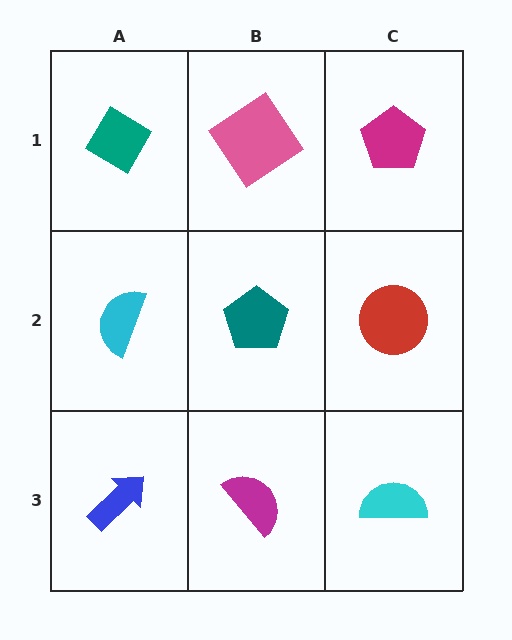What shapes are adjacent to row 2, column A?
A teal diamond (row 1, column A), a blue arrow (row 3, column A), a teal pentagon (row 2, column B).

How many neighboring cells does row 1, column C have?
2.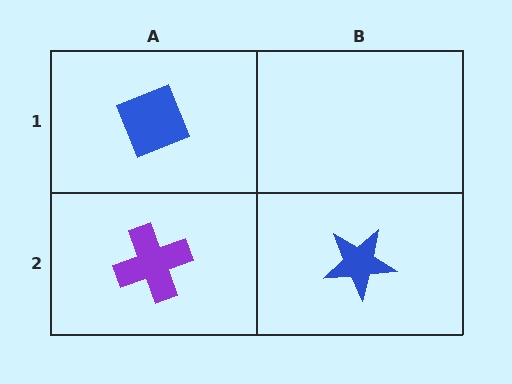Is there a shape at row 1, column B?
No, that cell is empty.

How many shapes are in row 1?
1 shape.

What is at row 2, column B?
A blue star.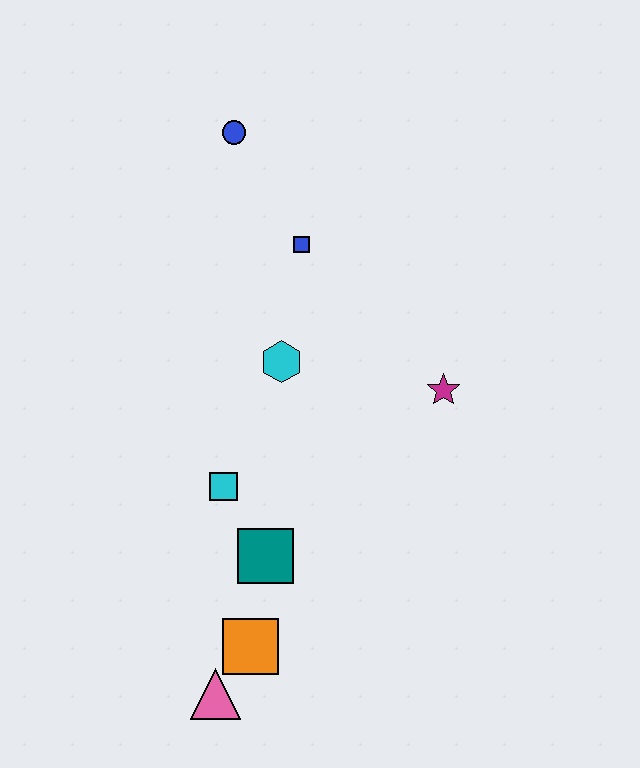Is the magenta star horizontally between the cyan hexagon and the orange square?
No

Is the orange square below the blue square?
Yes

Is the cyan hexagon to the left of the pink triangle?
No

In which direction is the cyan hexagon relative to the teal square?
The cyan hexagon is above the teal square.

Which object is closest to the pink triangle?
The orange square is closest to the pink triangle.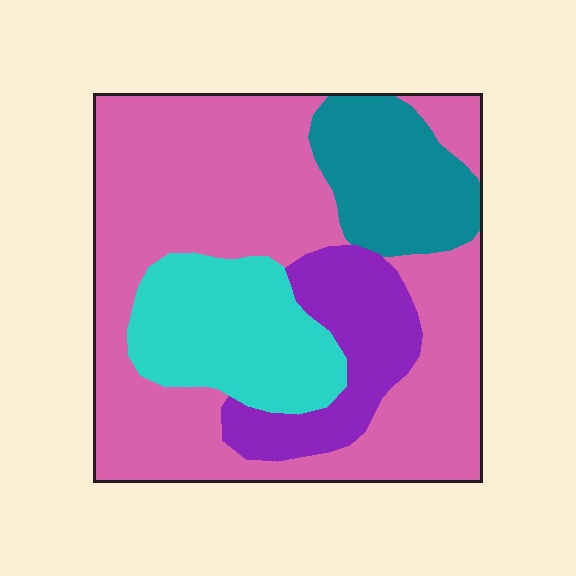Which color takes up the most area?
Pink, at roughly 55%.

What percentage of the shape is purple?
Purple takes up less than a quarter of the shape.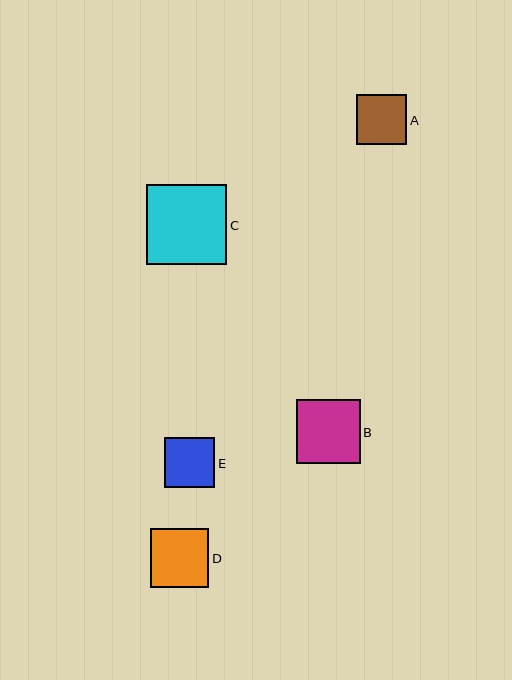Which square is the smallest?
Square E is the smallest with a size of approximately 50 pixels.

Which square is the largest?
Square C is the largest with a size of approximately 80 pixels.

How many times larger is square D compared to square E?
Square D is approximately 1.2 times the size of square E.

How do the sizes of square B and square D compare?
Square B and square D are approximately the same size.